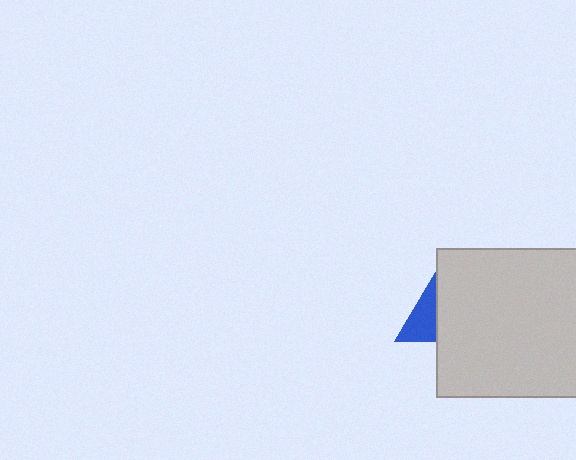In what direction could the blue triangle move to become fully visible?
The blue triangle could move left. That would shift it out from behind the light gray rectangle entirely.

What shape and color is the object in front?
The object in front is a light gray rectangle.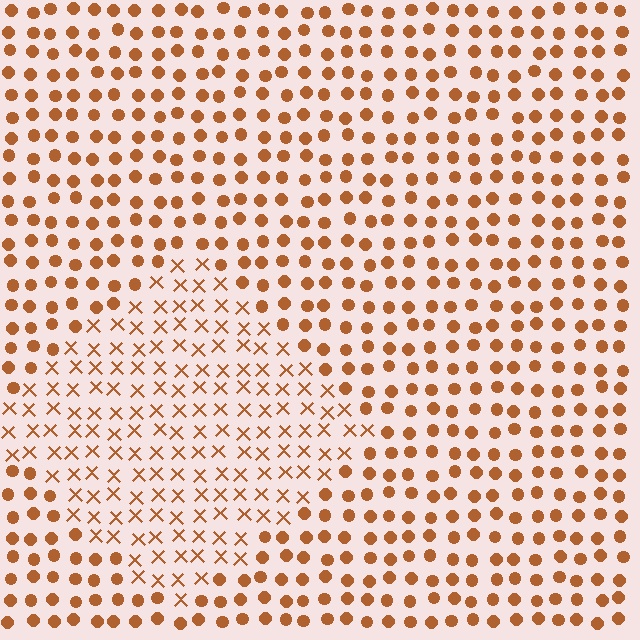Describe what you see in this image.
The image is filled with small brown elements arranged in a uniform grid. A diamond-shaped region contains X marks, while the surrounding area contains circles. The boundary is defined purely by the change in element shape.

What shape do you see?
I see a diamond.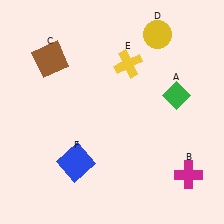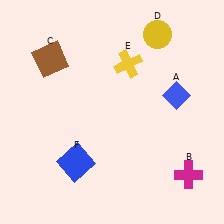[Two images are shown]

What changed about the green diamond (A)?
In Image 1, A is green. In Image 2, it changed to blue.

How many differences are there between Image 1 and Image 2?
There is 1 difference between the two images.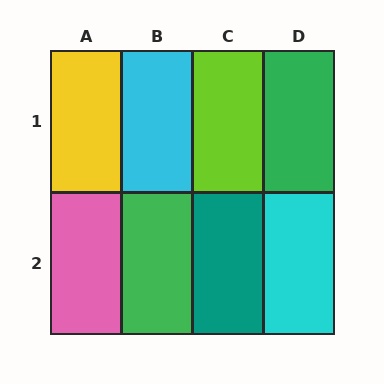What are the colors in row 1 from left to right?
Yellow, cyan, lime, green.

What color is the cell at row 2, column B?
Green.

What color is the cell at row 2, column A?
Pink.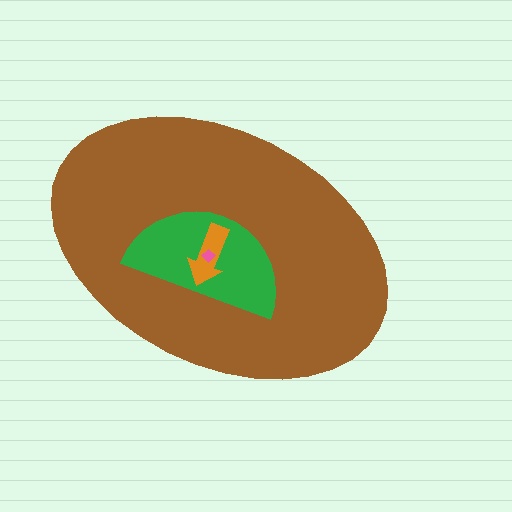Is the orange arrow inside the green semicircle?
Yes.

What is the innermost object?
The pink diamond.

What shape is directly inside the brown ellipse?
The green semicircle.